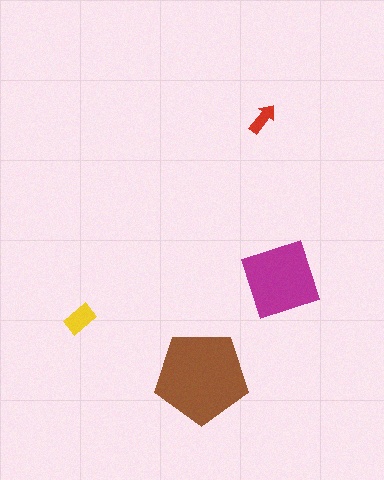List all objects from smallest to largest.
The red arrow, the yellow rectangle, the magenta diamond, the brown pentagon.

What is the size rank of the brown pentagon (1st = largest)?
1st.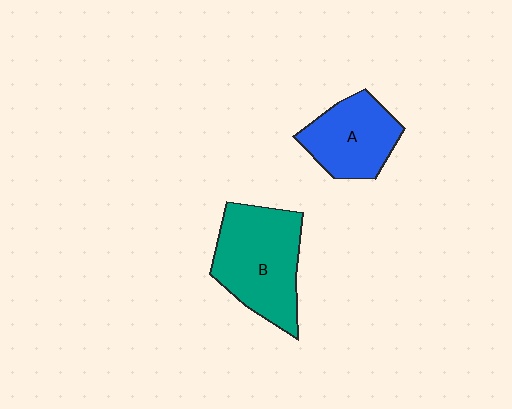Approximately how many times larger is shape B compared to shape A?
Approximately 1.4 times.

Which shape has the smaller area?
Shape A (blue).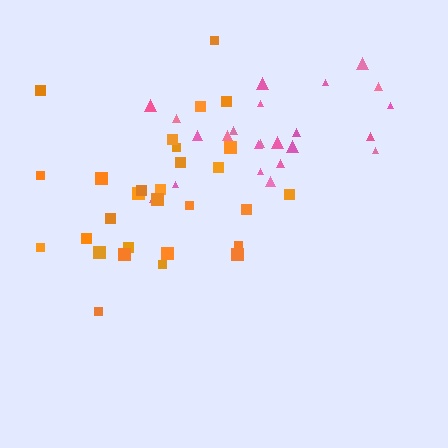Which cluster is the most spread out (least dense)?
Pink.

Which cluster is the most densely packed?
Orange.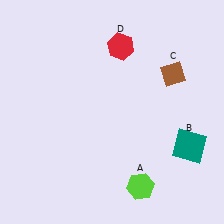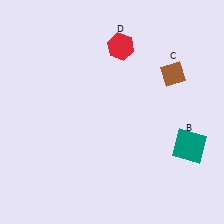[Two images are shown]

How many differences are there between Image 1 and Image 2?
There is 1 difference between the two images.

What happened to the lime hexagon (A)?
The lime hexagon (A) was removed in Image 2. It was in the bottom-right area of Image 1.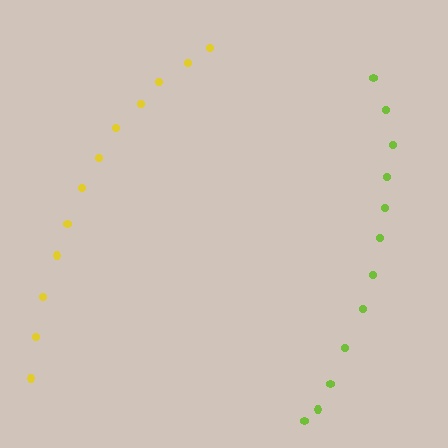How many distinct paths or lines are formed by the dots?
There are 2 distinct paths.